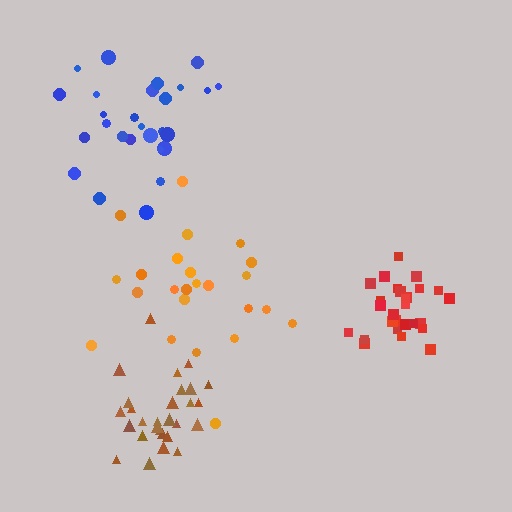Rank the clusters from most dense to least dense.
red, brown, blue, orange.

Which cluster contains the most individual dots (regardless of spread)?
Red (28).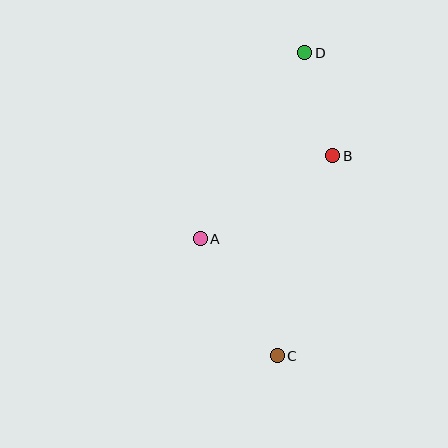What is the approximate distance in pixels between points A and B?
The distance between A and B is approximately 156 pixels.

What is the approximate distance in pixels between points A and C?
The distance between A and C is approximately 140 pixels.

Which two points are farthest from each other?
Points C and D are farthest from each other.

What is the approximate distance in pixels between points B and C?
The distance between B and C is approximately 208 pixels.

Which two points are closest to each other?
Points B and D are closest to each other.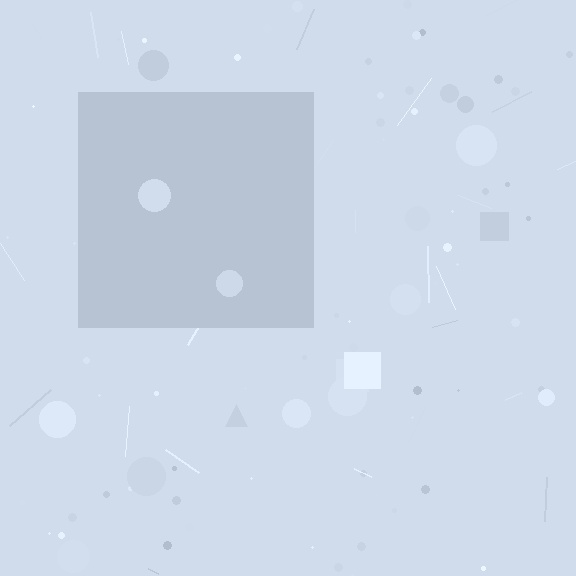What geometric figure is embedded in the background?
A square is embedded in the background.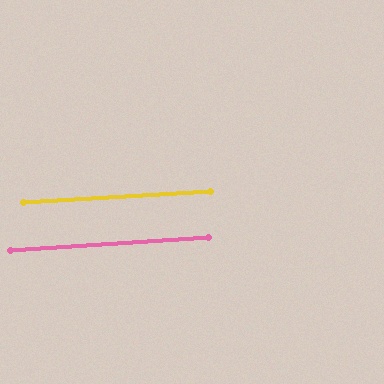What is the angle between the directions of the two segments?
Approximately 1 degree.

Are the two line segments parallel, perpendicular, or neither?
Parallel — their directions differ by only 0.7°.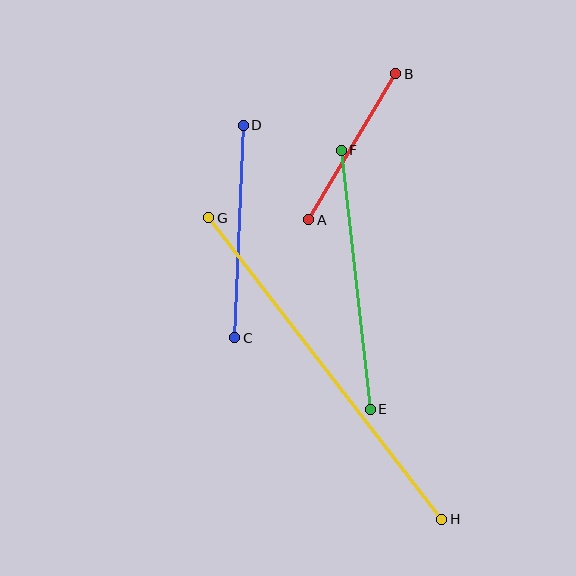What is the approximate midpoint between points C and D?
The midpoint is at approximately (239, 232) pixels.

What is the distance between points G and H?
The distance is approximately 381 pixels.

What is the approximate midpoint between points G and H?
The midpoint is at approximately (325, 368) pixels.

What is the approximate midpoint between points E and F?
The midpoint is at approximately (356, 280) pixels.